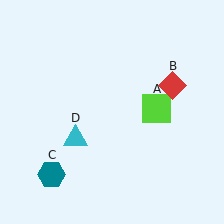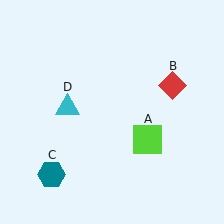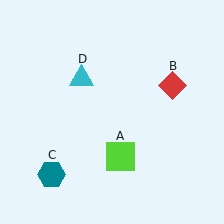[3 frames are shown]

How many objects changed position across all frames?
2 objects changed position: lime square (object A), cyan triangle (object D).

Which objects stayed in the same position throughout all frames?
Red diamond (object B) and teal hexagon (object C) remained stationary.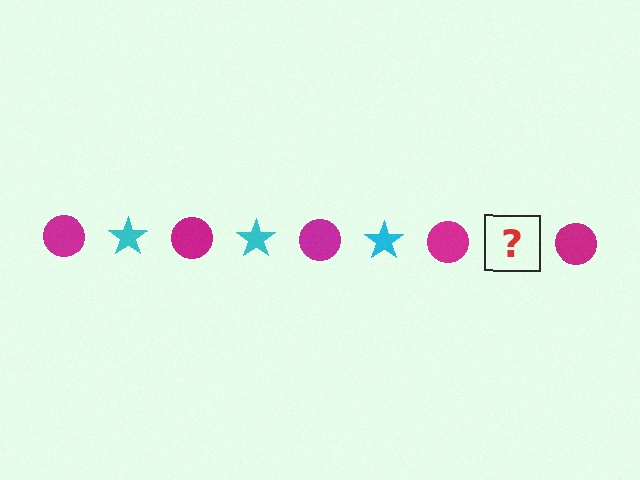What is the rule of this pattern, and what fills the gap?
The rule is that the pattern alternates between magenta circle and cyan star. The gap should be filled with a cyan star.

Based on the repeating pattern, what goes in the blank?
The blank should be a cyan star.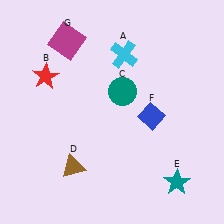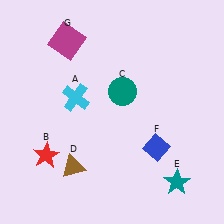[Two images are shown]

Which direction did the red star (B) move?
The red star (B) moved down.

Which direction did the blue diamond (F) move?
The blue diamond (F) moved down.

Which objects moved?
The objects that moved are: the cyan cross (A), the red star (B), the blue diamond (F).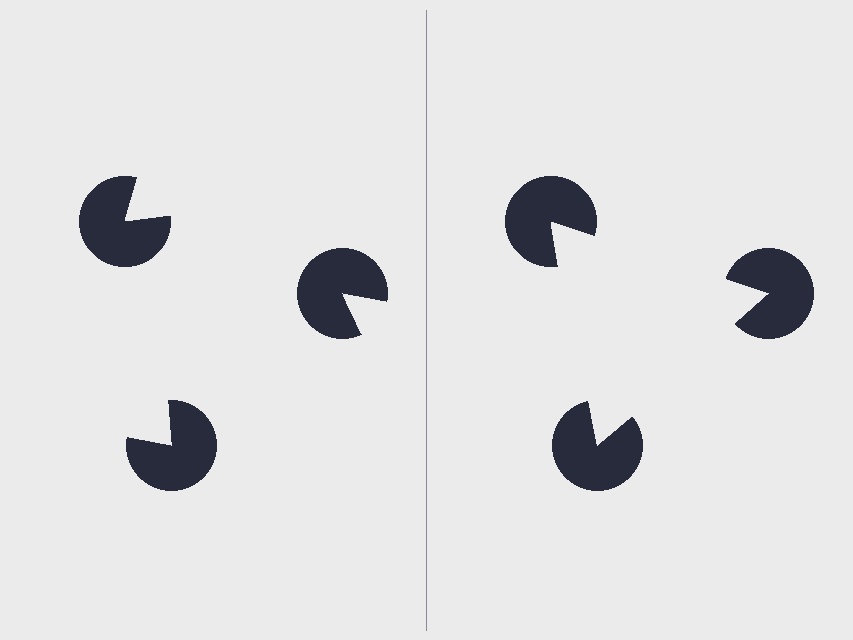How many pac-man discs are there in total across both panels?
6 — 3 on each side.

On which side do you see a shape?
An illusory triangle appears on the right side. On the left side the wedge cuts are rotated, so no coherent shape forms.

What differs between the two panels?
The pac-man discs are positioned identically on both sides; only the wedge orientations differ. On the right they align to a triangle; on the left they are misaligned.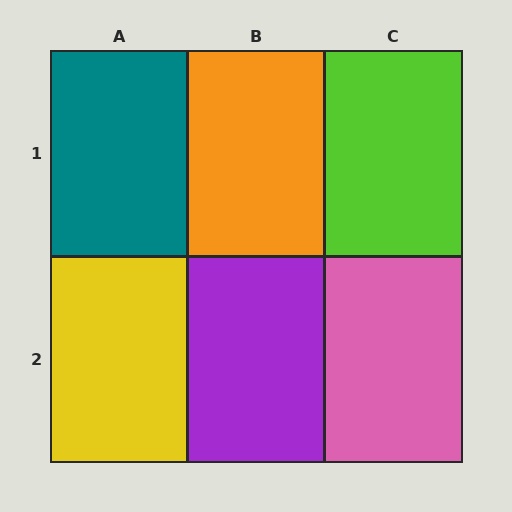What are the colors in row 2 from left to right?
Yellow, purple, pink.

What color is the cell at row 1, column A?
Teal.